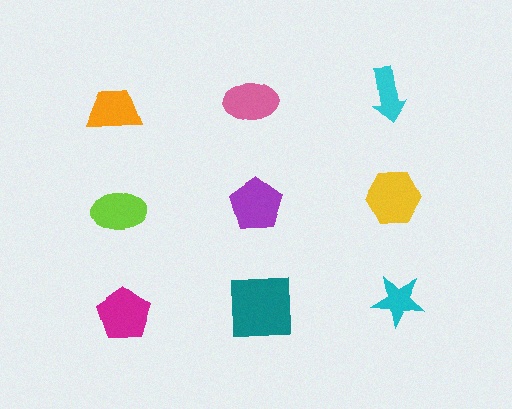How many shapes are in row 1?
3 shapes.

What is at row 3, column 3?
A cyan star.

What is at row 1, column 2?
A pink ellipse.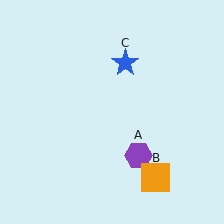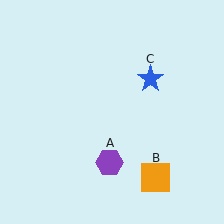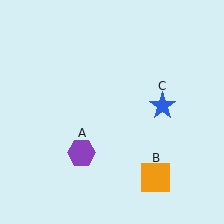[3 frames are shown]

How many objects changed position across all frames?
2 objects changed position: purple hexagon (object A), blue star (object C).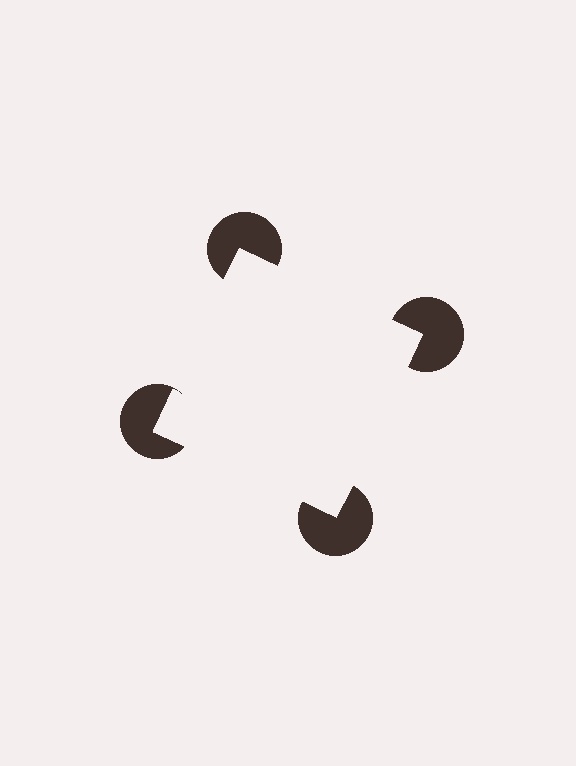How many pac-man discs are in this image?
There are 4 — one at each vertex of the illusory square.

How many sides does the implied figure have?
4 sides.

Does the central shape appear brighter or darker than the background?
It typically appears slightly brighter than the background, even though no actual brightness change is drawn.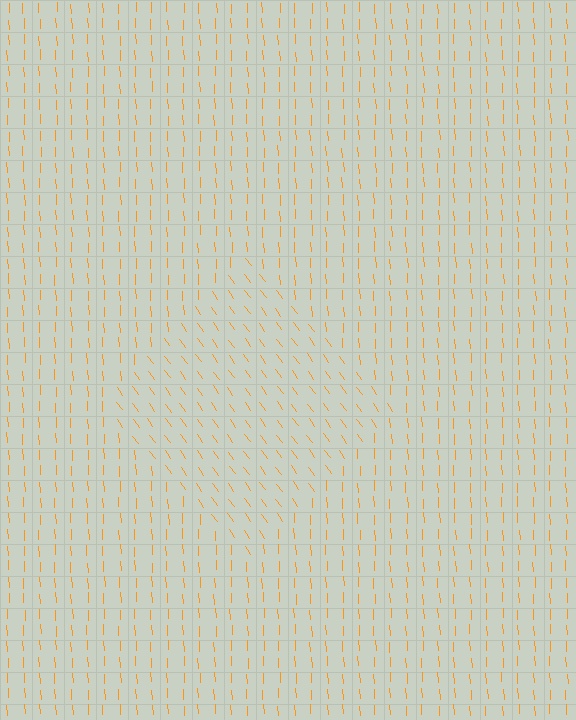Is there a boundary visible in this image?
Yes, there is a texture boundary formed by a change in line orientation.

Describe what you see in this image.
The image is filled with small orange line segments. A diamond region in the image has lines oriented differently from the surrounding lines, creating a visible texture boundary.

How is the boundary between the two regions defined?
The boundary is defined purely by a change in line orientation (approximately 33 degrees difference). All lines are the same color and thickness.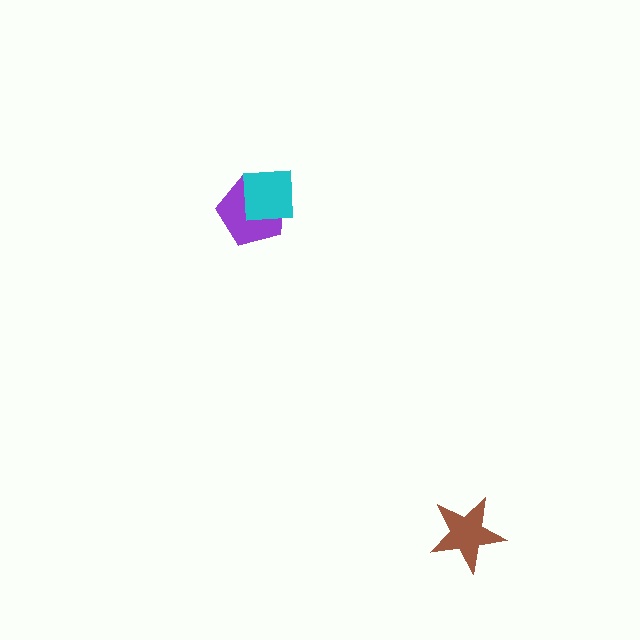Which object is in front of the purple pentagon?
The cyan square is in front of the purple pentagon.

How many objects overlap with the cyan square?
1 object overlaps with the cyan square.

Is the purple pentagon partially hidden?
Yes, it is partially covered by another shape.